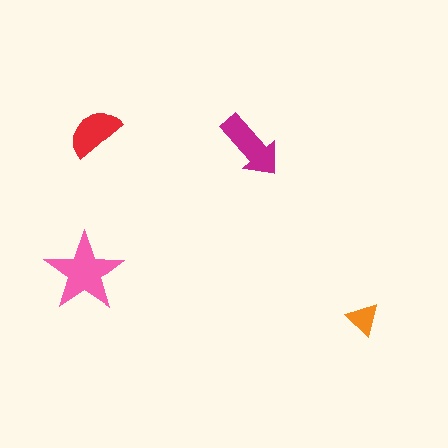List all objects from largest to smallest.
The pink star, the magenta arrow, the red semicircle, the orange triangle.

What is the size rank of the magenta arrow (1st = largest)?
2nd.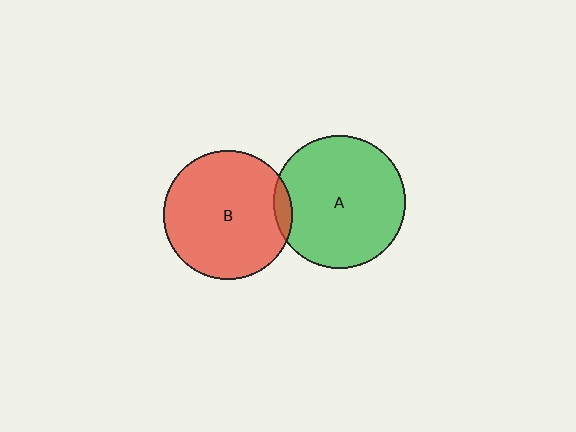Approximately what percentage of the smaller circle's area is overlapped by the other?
Approximately 5%.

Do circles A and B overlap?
Yes.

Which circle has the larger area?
Circle A (green).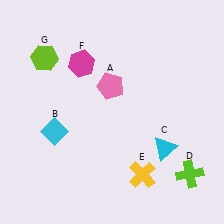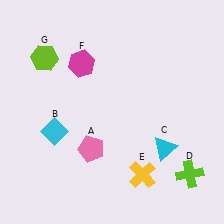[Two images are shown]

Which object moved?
The pink pentagon (A) moved down.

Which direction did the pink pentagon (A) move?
The pink pentagon (A) moved down.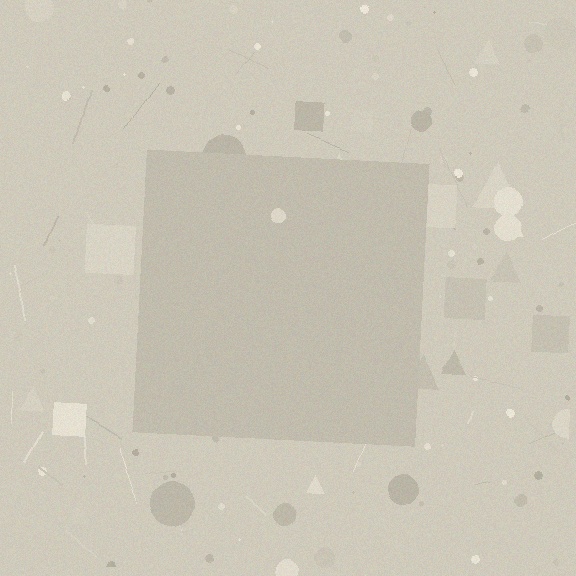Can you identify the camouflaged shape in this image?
The camouflaged shape is a square.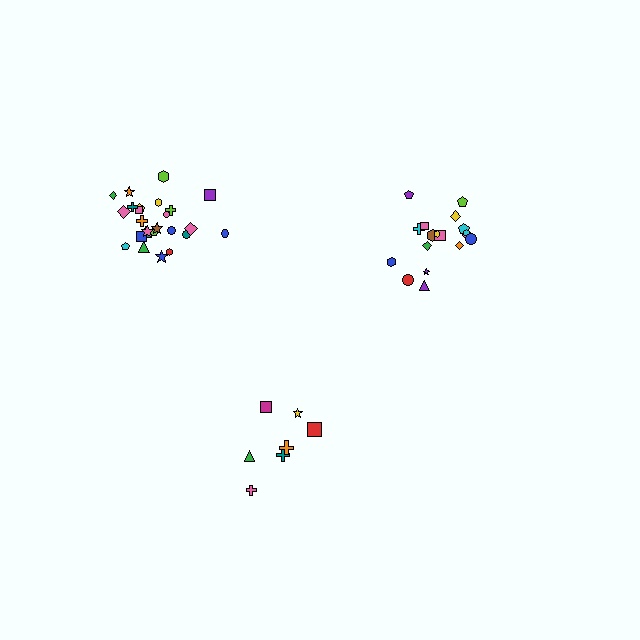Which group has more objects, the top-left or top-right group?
The top-left group.